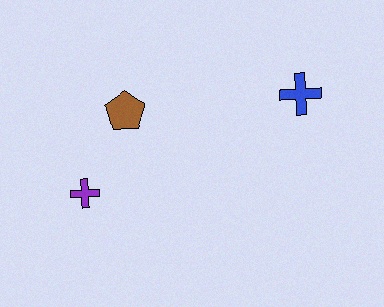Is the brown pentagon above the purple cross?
Yes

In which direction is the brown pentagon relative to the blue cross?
The brown pentagon is to the left of the blue cross.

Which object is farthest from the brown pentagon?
The blue cross is farthest from the brown pentagon.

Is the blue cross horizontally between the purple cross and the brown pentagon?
No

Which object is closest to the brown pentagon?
The purple cross is closest to the brown pentagon.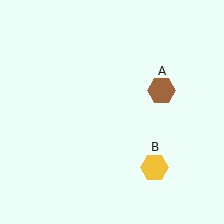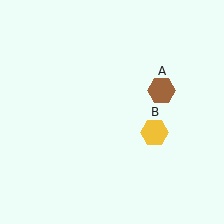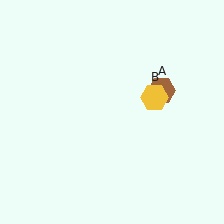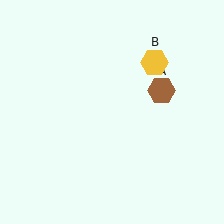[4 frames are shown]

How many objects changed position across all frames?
1 object changed position: yellow hexagon (object B).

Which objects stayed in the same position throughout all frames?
Brown hexagon (object A) remained stationary.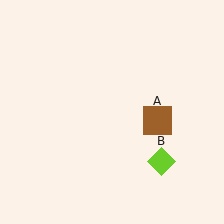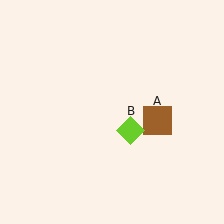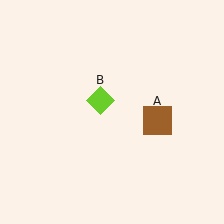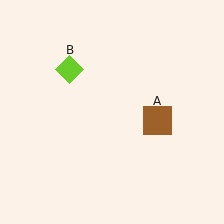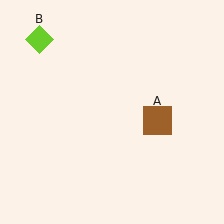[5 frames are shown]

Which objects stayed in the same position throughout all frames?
Brown square (object A) remained stationary.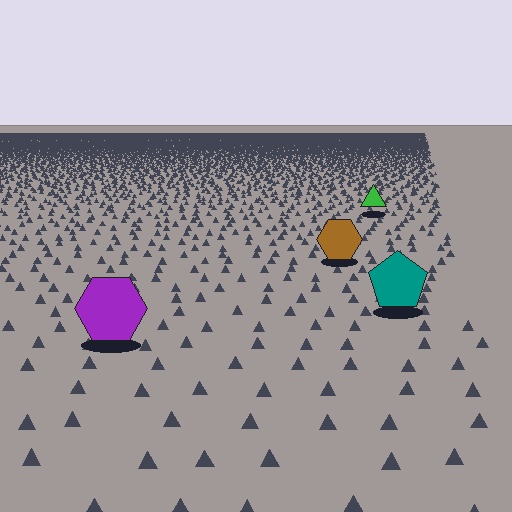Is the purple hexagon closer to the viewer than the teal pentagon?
Yes. The purple hexagon is closer — you can tell from the texture gradient: the ground texture is coarser near it.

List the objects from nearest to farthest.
From nearest to farthest: the purple hexagon, the teal pentagon, the brown hexagon, the green triangle.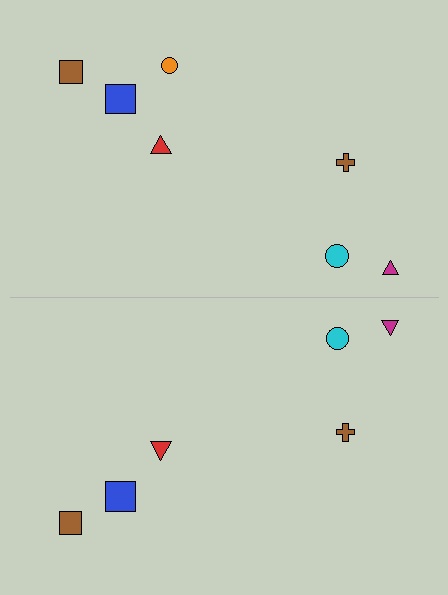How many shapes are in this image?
There are 13 shapes in this image.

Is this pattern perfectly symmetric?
No, the pattern is not perfectly symmetric. A orange circle is missing from the bottom side.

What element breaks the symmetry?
A orange circle is missing from the bottom side.